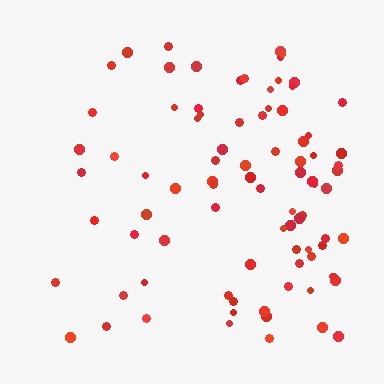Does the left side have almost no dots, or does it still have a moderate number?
Still a moderate number, just noticeably fewer than the right.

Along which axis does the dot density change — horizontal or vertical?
Horizontal.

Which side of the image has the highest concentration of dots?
The right.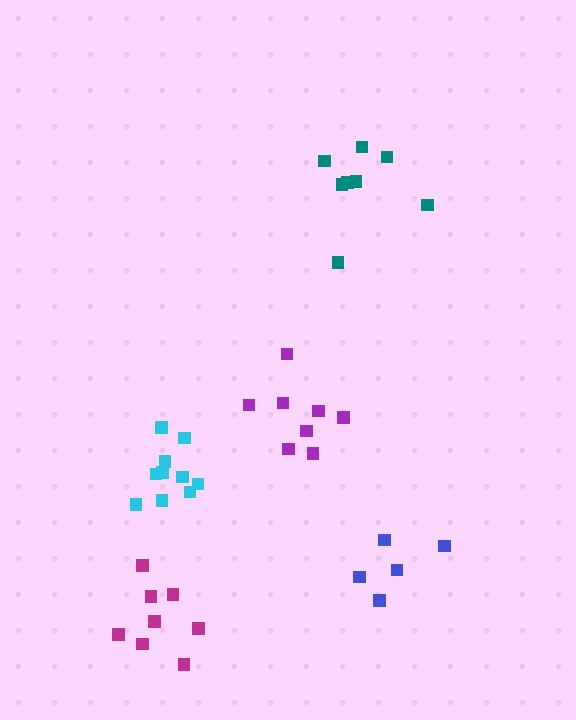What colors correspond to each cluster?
The clusters are colored: teal, cyan, purple, blue, magenta.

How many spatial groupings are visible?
There are 5 spatial groupings.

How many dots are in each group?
Group 1: 8 dots, Group 2: 10 dots, Group 3: 8 dots, Group 4: 5 dots, Group 5: 8 dots (39 total).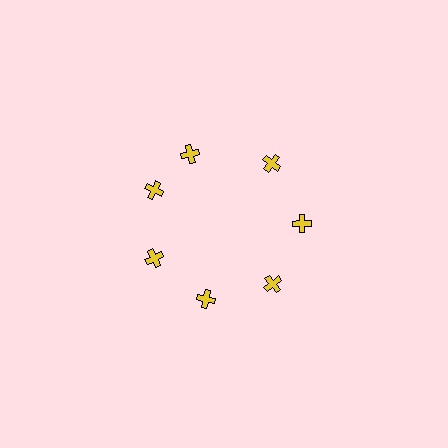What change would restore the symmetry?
The symmetry would be restored by rotating it back into even spacing with its neighbors so that all 7 crosses sit at equal angles and equal distance from the center.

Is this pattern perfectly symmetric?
No. The 7 yellow crosses are arranged in a ring, but one element near the 12 o'clock position is rotated out of alignment along the ring, breaking the 7-fold rotational symmetry.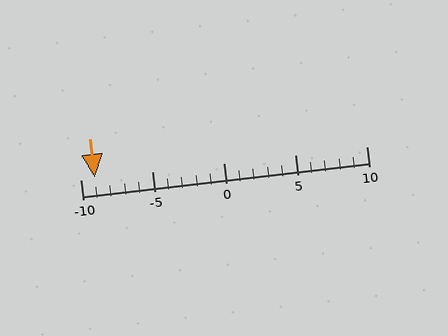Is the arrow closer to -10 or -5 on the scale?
The arrow is closer to -10.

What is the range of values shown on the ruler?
The ruler shows values from -10 to 10.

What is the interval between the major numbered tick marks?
The major tick marks are spaced 5 units apart.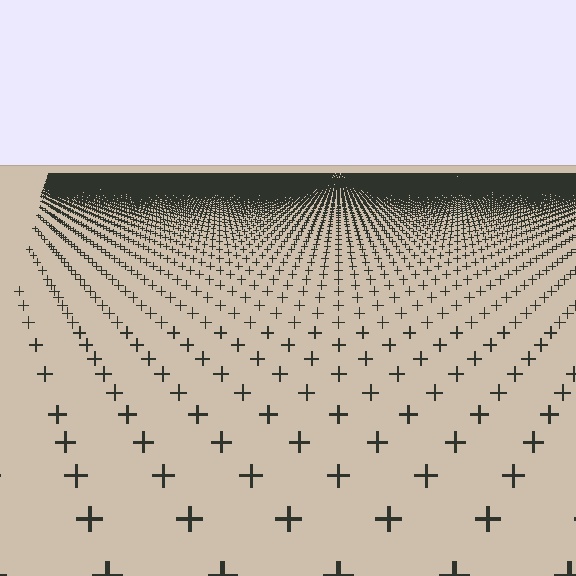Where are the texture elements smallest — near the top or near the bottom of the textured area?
Near the top.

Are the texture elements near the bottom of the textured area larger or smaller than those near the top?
Larger. Near the bottom, elements are closer to the viewer and appear at a bigger on-screen size.